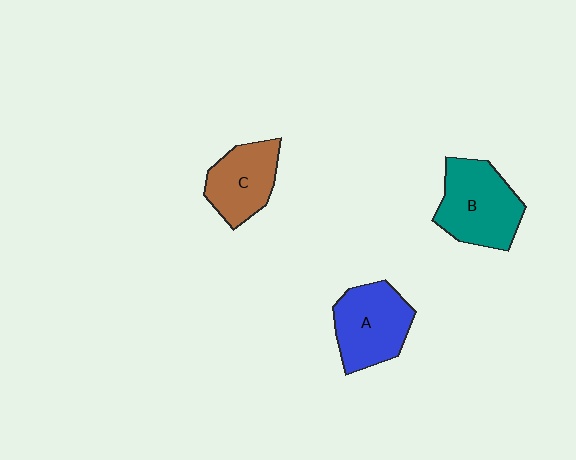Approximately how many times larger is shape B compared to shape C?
Approximately 1.3 times.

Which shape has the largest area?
Shape B (teal).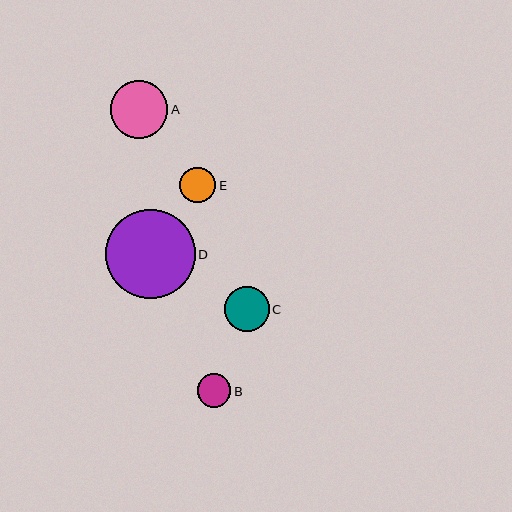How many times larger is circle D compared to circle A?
Circle D is approximately 1.6 times the size of circle A.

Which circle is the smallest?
Circle B is the smallest with a size of approximately 33 pixels.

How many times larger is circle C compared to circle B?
Circle C is approximately 1.4 times the size of circle B.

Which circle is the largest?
Circle D is the largest with a size of approximately 90 pixels.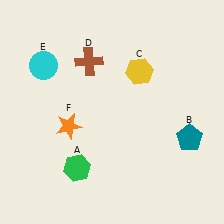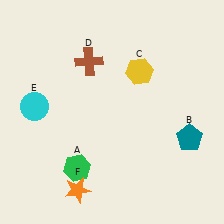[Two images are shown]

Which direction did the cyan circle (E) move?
The cyan circle (E) moved down.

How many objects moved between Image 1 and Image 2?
2 objects moved between the two images.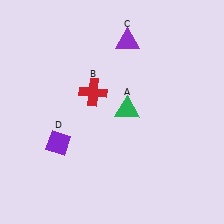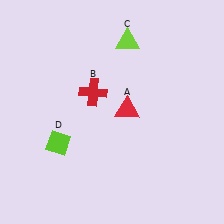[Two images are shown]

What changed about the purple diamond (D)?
In Image 1, D is purple. In Image 2, it changed to lime.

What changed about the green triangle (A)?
In Image 1, A is green. In Image 2, it changed to red.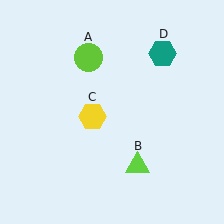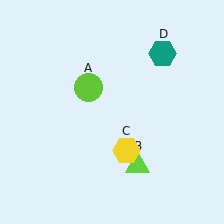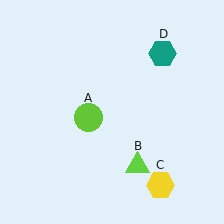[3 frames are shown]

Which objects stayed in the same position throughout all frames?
Lime triangle (object B) and teal hexagon (object D) remained stationary.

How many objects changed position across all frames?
2 objects changed position: lime circle (object A), yellow hexagon (object C).